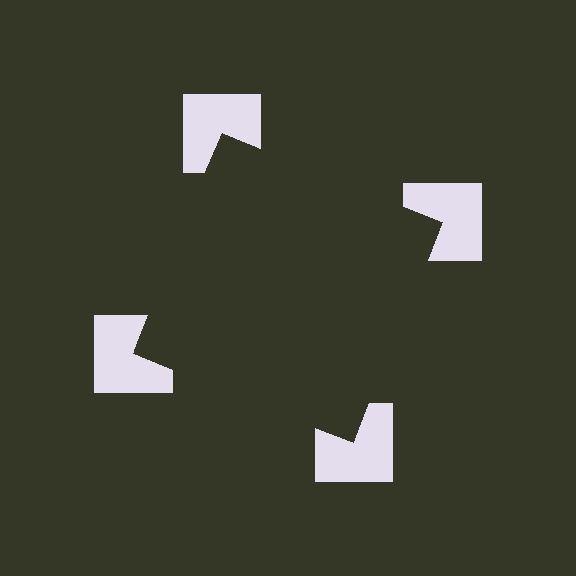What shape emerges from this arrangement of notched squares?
An illusory square — its edges are inferred from the aligned wedge cuts in the notched squares, not physically drawn.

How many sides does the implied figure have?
4 sides.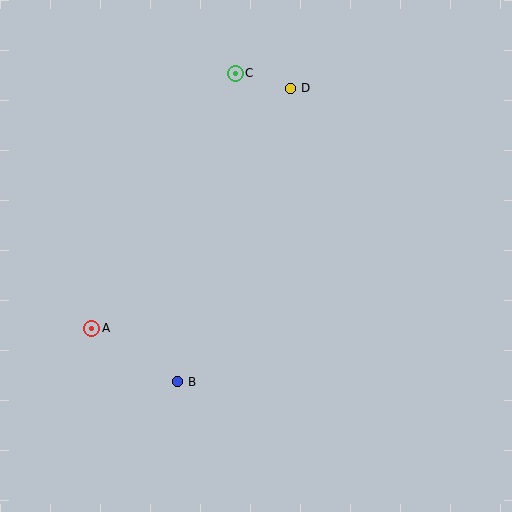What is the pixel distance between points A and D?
The distance between A and D is 312 pixels.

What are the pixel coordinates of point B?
Point B is at (178, 382).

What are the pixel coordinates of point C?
Point C is at (235, 73).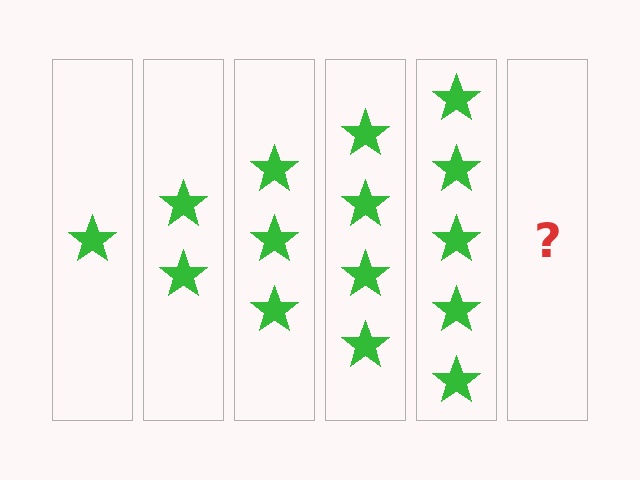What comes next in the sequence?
The next element should be 6 stars.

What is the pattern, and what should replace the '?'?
The pattern is that each step adds one more star. The '?' should be 6 stars.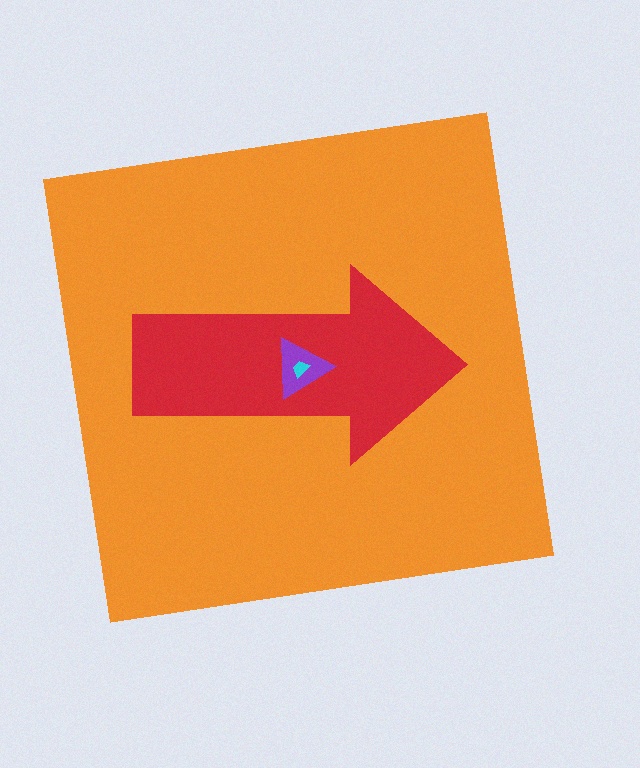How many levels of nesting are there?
4.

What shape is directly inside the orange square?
The red arrow.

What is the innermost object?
The cyan trapezoid.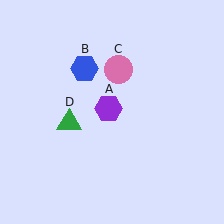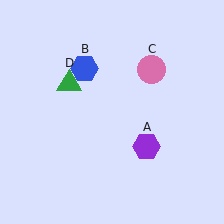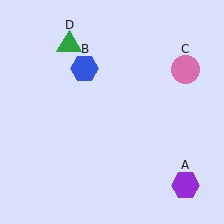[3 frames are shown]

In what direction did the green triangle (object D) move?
The green triangle (object D) moved up.